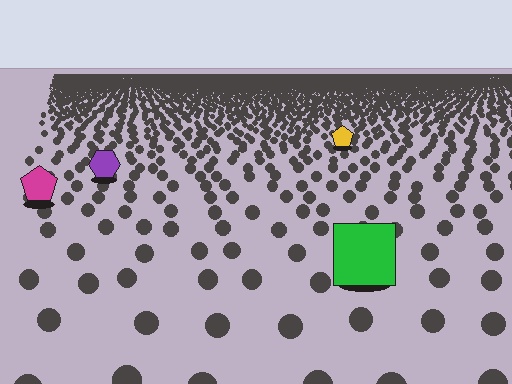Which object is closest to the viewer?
The green square is closest. The texture marks near it are larger and more spread out.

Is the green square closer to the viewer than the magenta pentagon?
Yes. The green square is closer — you can tell from the texture gradient: the ground texture is coarser near it.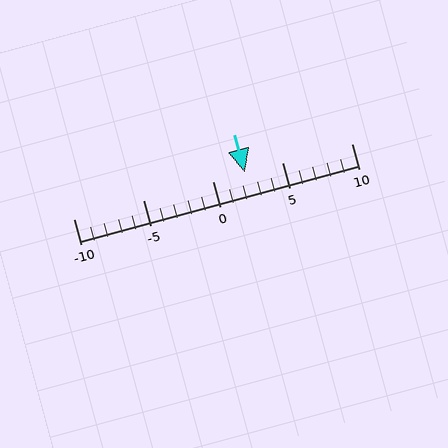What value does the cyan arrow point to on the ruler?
The cyan arrow points to approximately 2.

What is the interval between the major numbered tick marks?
The major tick marks are spaced 5 units apart.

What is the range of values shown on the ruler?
The ruler shows values from -10 to 10.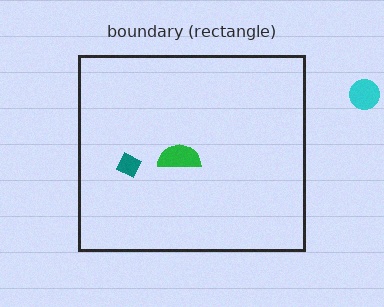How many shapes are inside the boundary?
2 inside, 1 outside.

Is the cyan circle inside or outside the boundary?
Outside.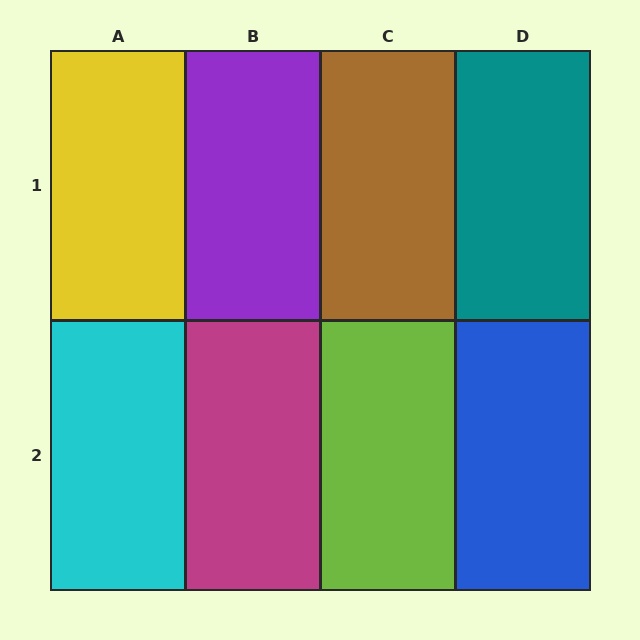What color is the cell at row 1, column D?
Teal.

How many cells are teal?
1 cell is teal.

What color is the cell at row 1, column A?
Yellow.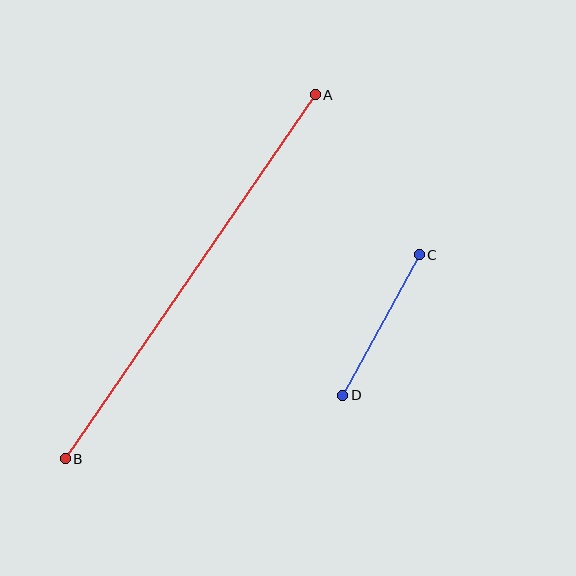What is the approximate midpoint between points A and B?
The midpoint is at approximately (190, 277) pixels.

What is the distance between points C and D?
The distance is approximately 160 pixels.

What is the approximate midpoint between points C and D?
The midpoint is at approximately (381, 325) pixels.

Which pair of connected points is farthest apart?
Points A and B are farthest apart.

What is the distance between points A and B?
The distance is approximately 442 pixels.